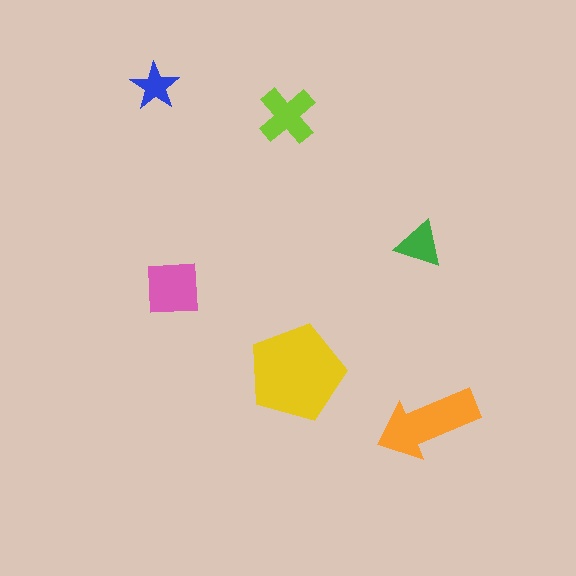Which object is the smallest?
The blue star.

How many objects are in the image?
There are 6 objects in the image.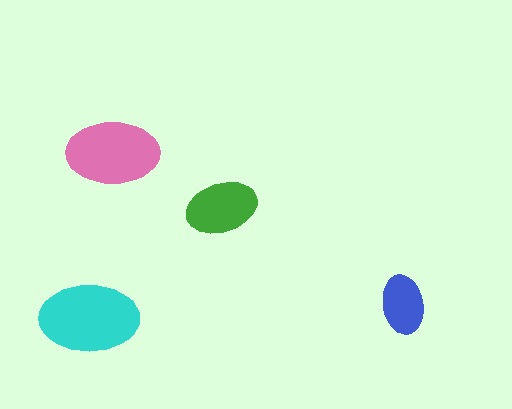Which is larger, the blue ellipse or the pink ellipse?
The pink one.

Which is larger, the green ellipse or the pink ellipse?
The pink one.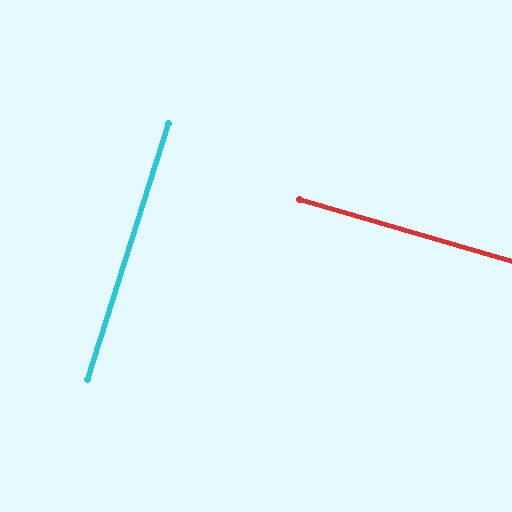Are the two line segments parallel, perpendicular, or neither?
Perpendicular — they meet at approximately 89°.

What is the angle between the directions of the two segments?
Approximately 89 degrees.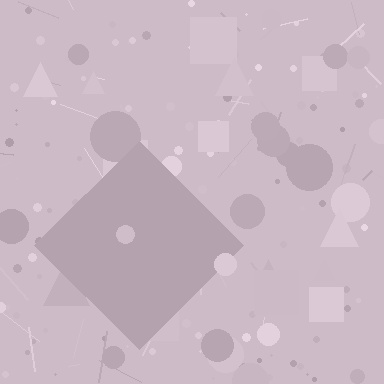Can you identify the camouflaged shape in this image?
The camouflaged shape is a diamond.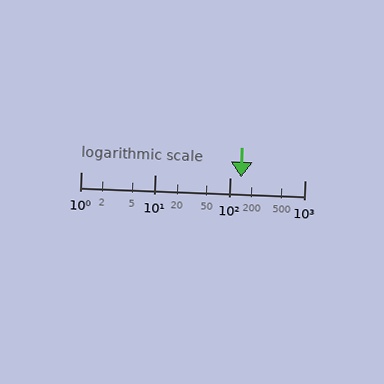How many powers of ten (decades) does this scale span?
The scale spans 3 decades, from 1 to 1000.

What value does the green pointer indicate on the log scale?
The pointer indicates approximately 140.